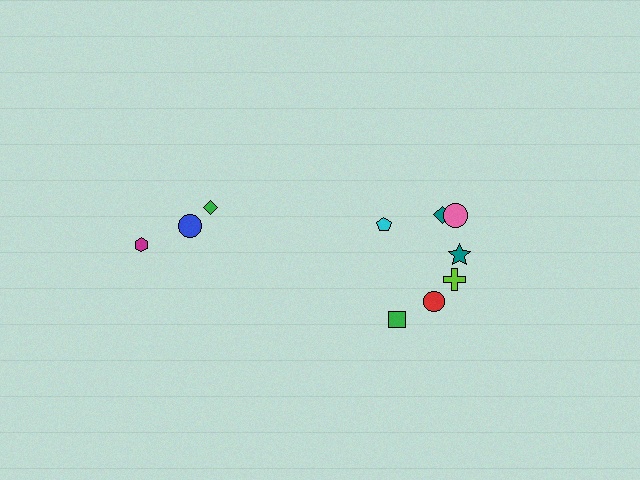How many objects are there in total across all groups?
There are 10 objects.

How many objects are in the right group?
There are 7 objects.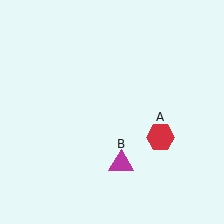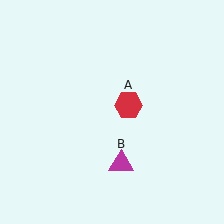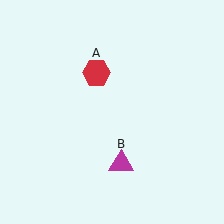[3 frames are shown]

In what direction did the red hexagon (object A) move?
The red hexagon (object A) moved up and to the left.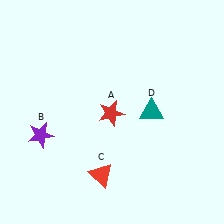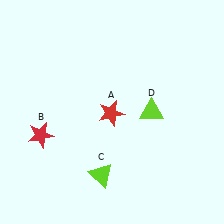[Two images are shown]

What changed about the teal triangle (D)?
In Image 1, D is teal. In Image 2, it changed to lime.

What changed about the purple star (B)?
In Image 1, B is purple. In Image 2, it changed to red.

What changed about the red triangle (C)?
In Image 1, C is red. In Image 2, it changed to lime.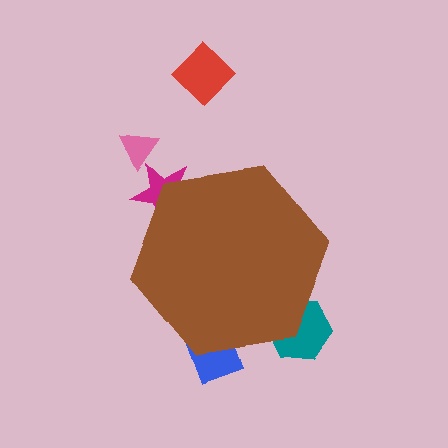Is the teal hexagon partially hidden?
Yes, the teal hexagon is partially hidden behind the brown hexagon.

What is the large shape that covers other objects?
A brown hexagon.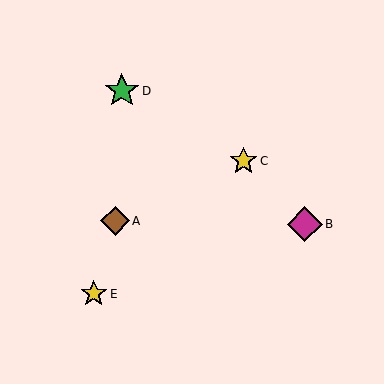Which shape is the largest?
The magenta diamond (labeled B) is the largest.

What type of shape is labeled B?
Shape B is a magenta diamond.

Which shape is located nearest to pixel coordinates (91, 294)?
The yellow star (labeled E) at (94, 294) is nearest to that location.